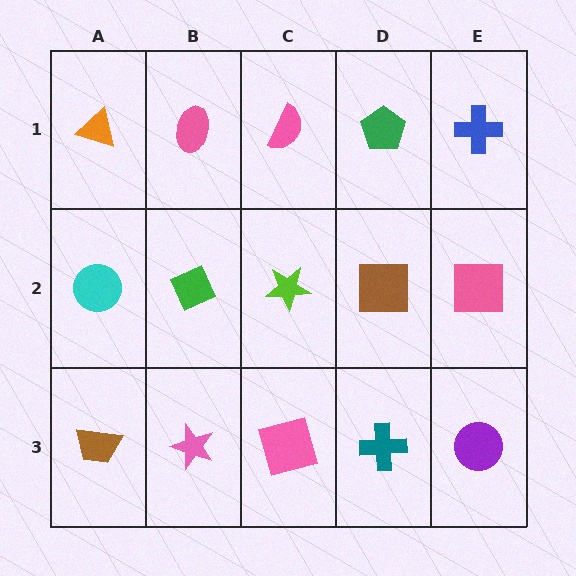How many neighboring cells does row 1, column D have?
3.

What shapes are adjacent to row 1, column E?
A pink square (row 2, column E), a green pentagon (row 1, column D).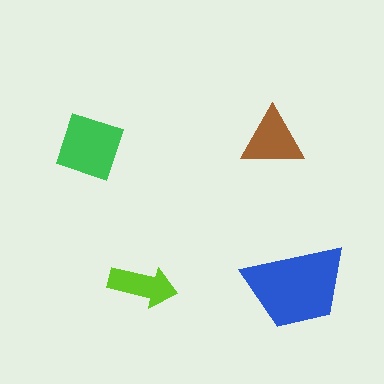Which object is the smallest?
The lime arrow.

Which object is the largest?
The blue trapezoid.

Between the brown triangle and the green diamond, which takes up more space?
The green diamond.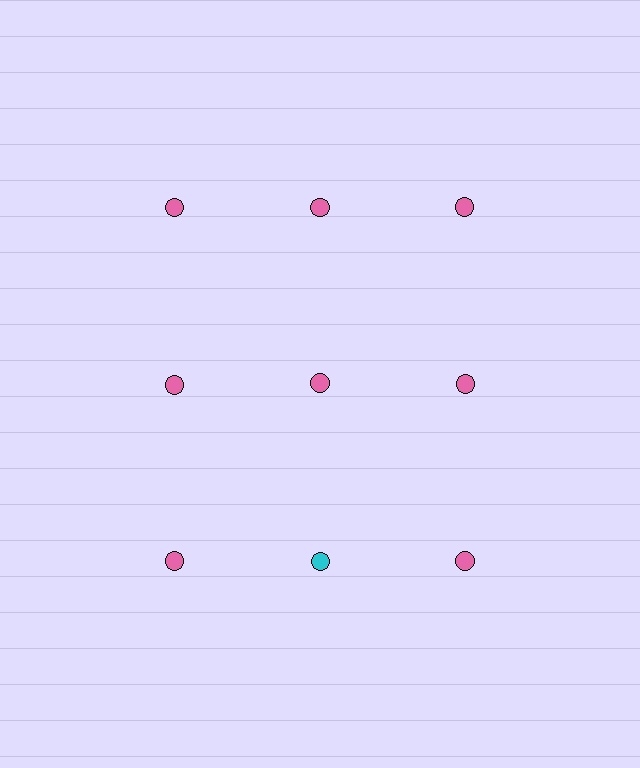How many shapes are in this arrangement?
There are 9 shapes arranged in a grid pattern.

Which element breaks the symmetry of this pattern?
The cyan circle in the third row, second from left column breaks the symmetry. All other shapes are pink circles.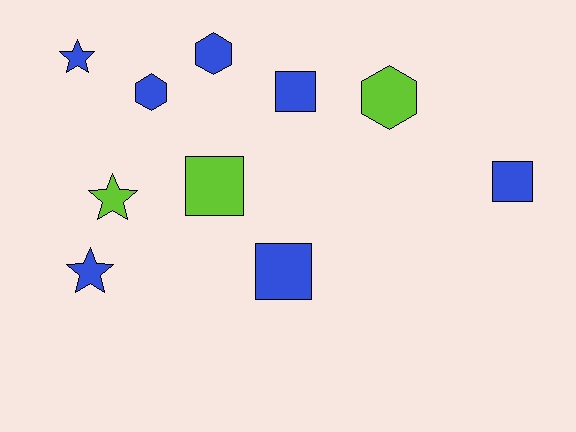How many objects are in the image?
There are 10 objects.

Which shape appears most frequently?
Square, with 4 objects.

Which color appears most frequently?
Blue, with 7 objects.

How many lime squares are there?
There is 1 lime square.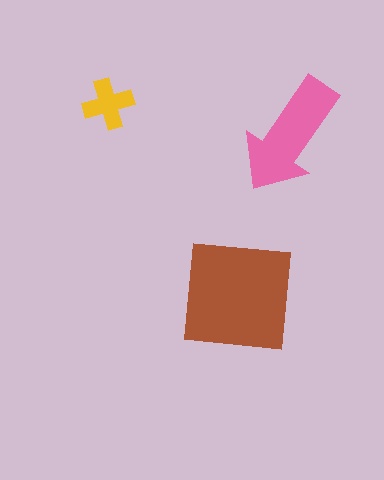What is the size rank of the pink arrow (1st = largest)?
2nd.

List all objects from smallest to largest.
The yellow cross, the pink arrow, the brown square.